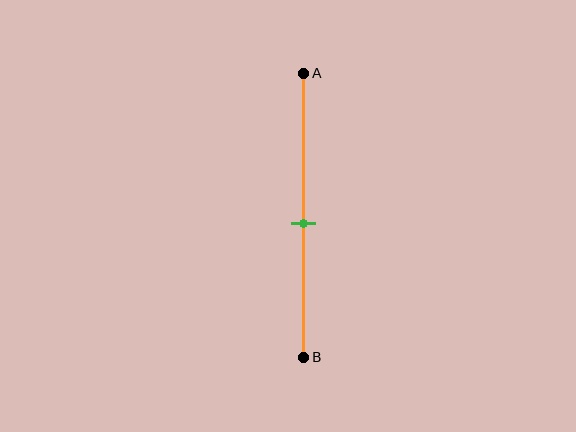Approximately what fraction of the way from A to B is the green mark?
The green mark is approximately 55% of the way from A to B.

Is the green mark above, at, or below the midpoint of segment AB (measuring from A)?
The green mark is approximately at the midpoint of segment AB.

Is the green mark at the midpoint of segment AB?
Yes, the mark is approximately at the midpoint.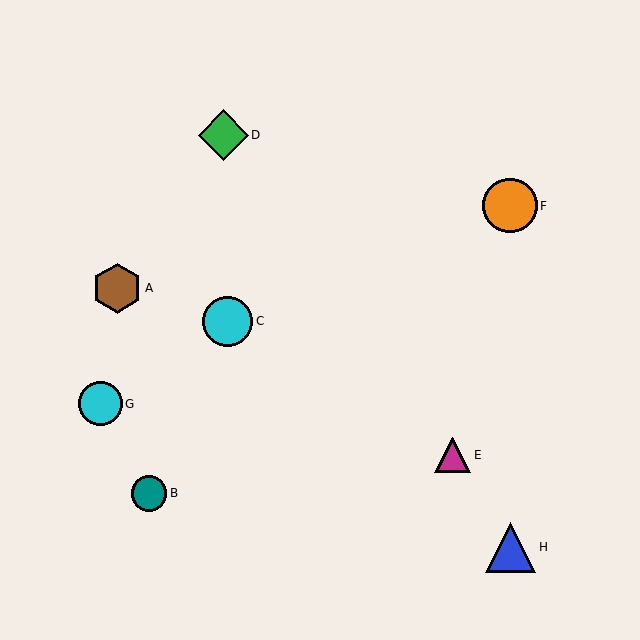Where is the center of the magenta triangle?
The center of the magenta triangle is at (453, 455).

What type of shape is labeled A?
Shape A is a brown hexagon.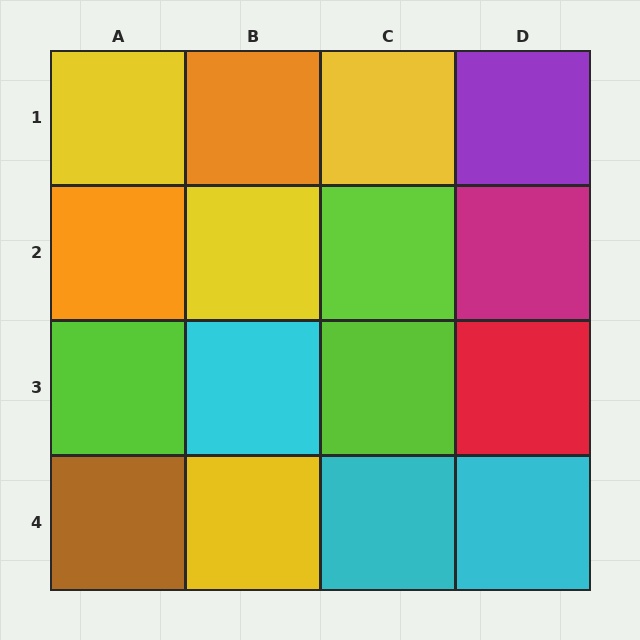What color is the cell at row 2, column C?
Lime.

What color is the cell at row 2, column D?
Magenta.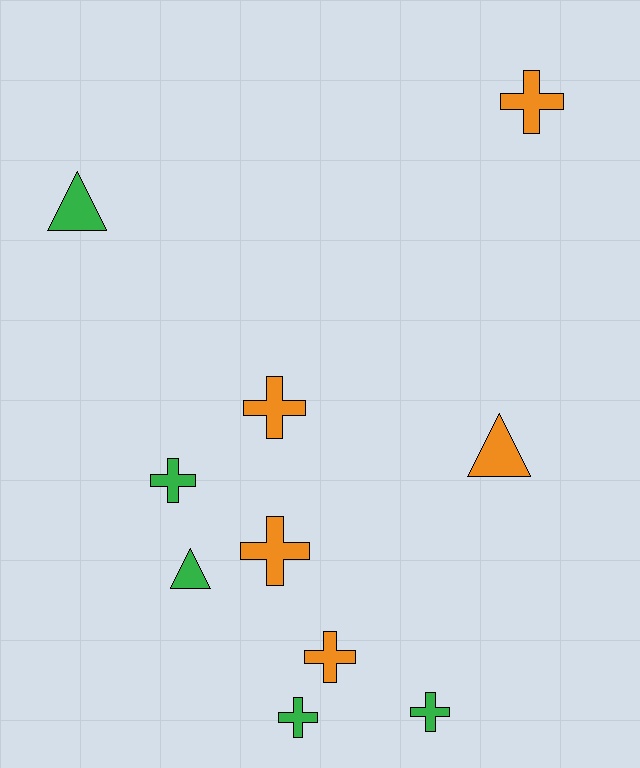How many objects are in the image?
There are 10 objects.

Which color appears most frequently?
Orange, with 5 objects.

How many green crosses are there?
There are 3 green crosses.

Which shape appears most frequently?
Cross, with 7 objects.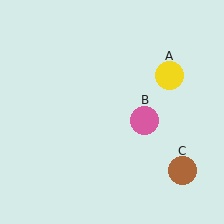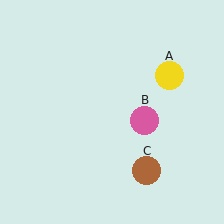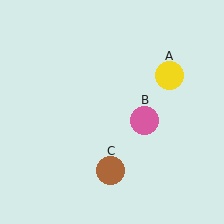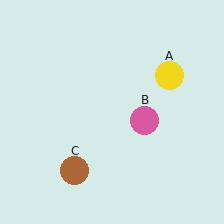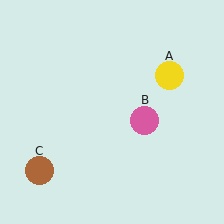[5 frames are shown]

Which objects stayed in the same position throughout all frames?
Yellow circle (object A) and pink circle (object B) remained stationary.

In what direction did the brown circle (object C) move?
The brown circle (object C) moved left.